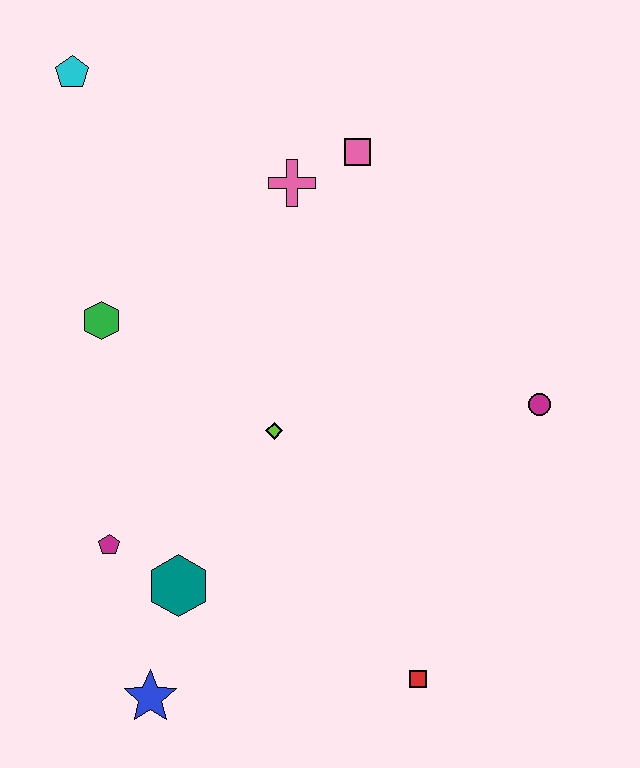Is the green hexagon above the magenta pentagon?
Yes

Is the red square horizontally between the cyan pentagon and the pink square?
No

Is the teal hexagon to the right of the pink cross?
No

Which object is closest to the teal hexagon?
The magenta pentagon is closest to the teal hexagon.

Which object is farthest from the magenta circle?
The cyan pentagon is farthest from the magenta circle.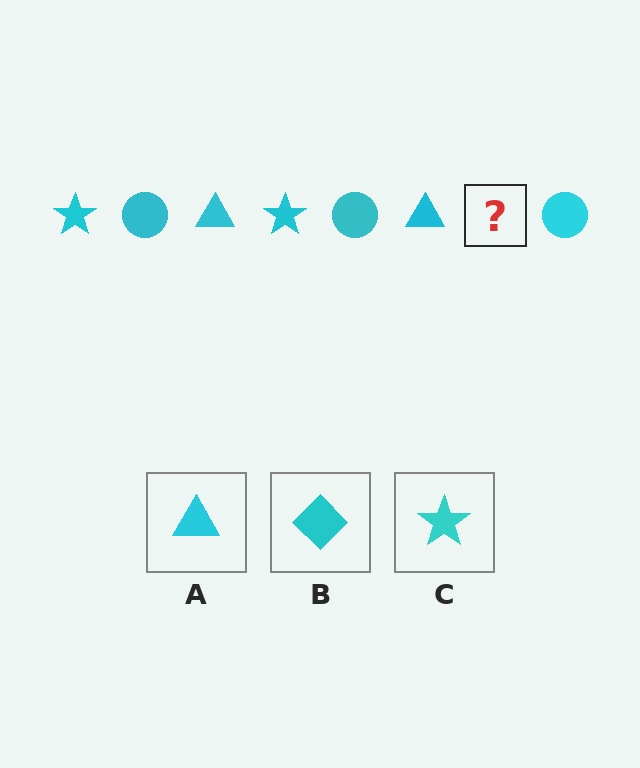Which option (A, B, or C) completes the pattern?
C.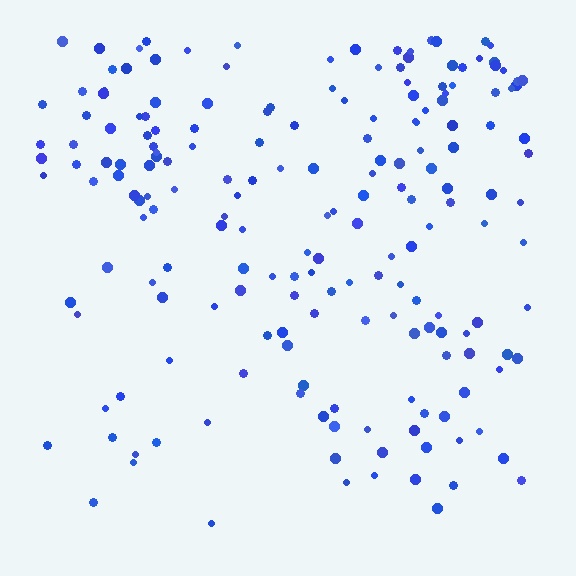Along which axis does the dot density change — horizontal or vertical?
Vertical.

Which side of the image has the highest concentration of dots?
The top.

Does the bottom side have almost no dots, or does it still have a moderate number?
Still a moderate number, just noticeably fewer than the top.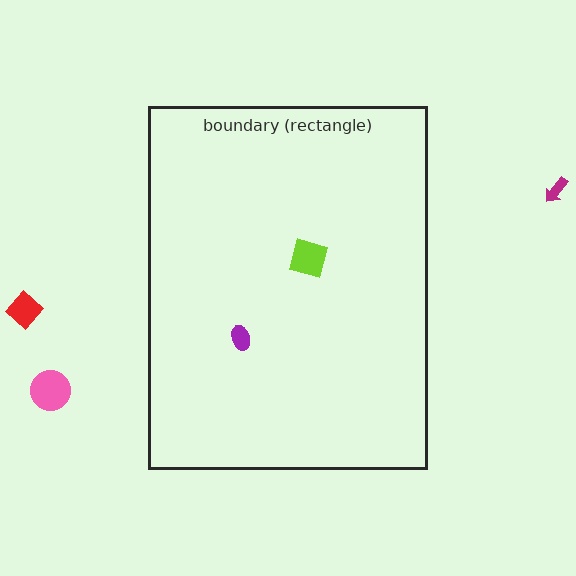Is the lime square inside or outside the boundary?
Inside.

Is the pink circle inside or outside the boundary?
Outside.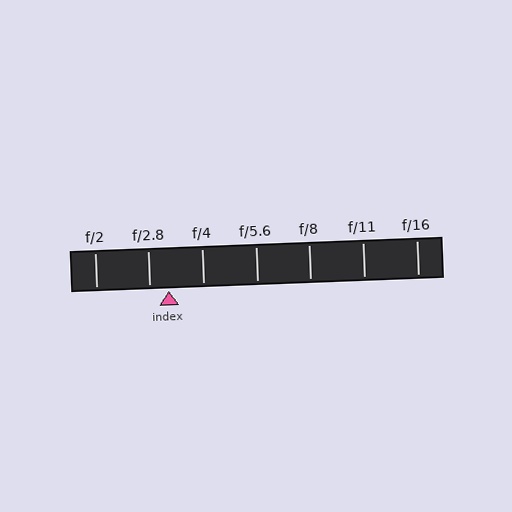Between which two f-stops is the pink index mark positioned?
The index mark is between f/2.8 and f/4.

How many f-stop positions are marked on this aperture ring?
There are 7 f-stop positions marked.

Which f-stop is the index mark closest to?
The index mark is closest to f/2.8.